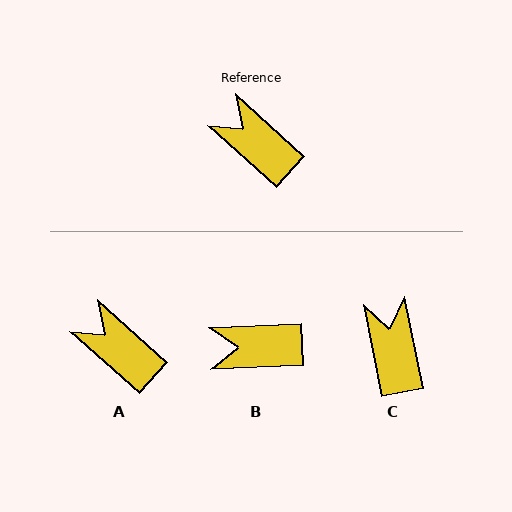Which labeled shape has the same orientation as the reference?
A.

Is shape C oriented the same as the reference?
No, it is off by about 37 degrees.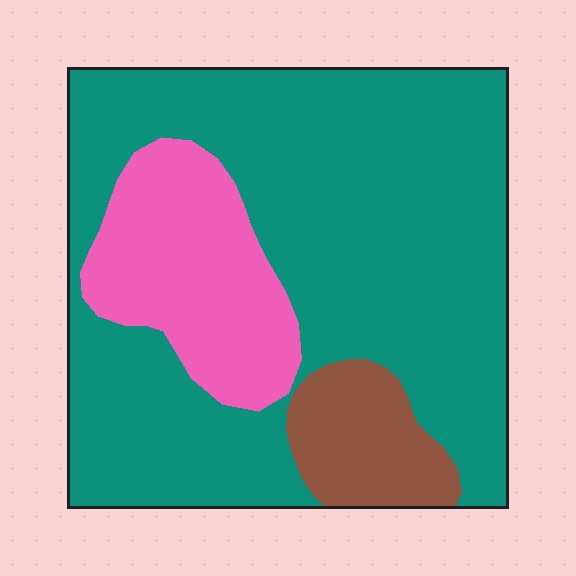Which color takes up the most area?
Teal, at roughly 70%.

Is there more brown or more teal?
Teal.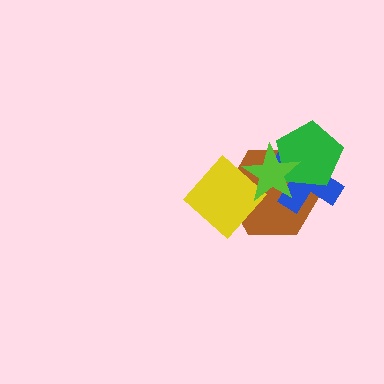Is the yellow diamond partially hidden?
Yes, it is partially covered by another shape.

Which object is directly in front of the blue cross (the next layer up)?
The green pentagon is directly in front of the blue cross.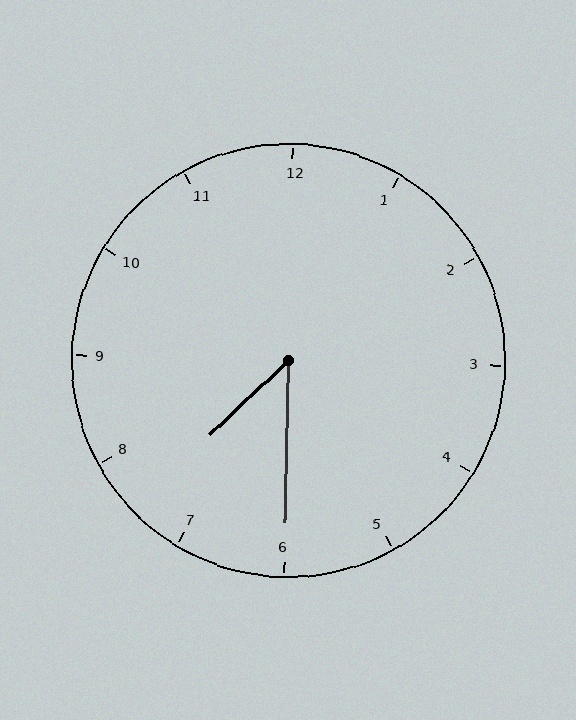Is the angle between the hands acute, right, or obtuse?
It is acute.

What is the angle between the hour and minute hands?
Approximately 45 degrees.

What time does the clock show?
7:30.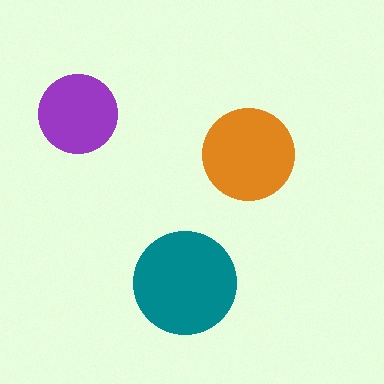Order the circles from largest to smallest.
the teal one, the orange one, the purple one.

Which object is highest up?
The purple circle is topmost.